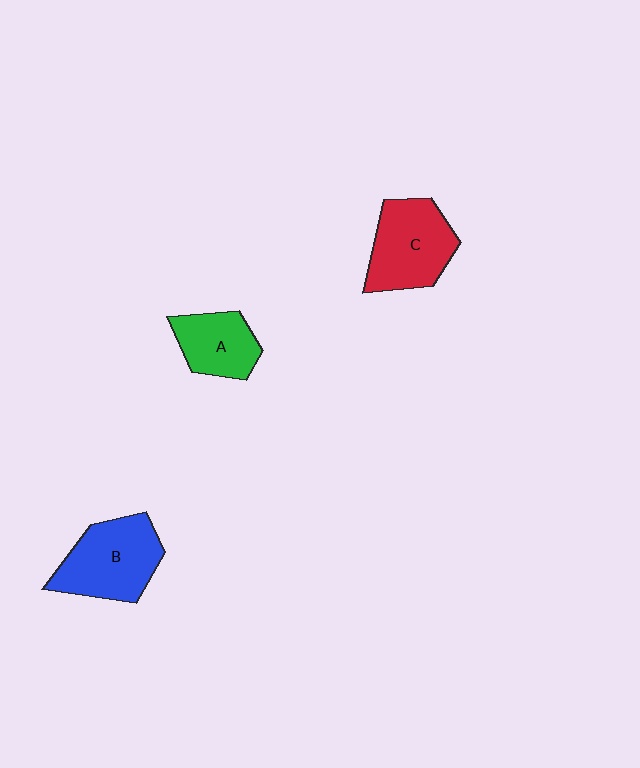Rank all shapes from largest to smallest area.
From largest to smallest: B (blue), C (red), A (green).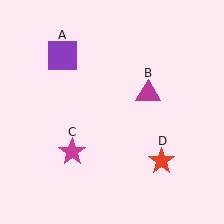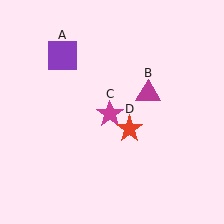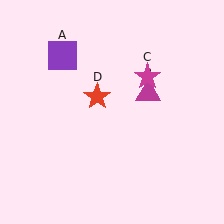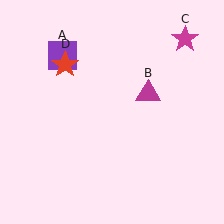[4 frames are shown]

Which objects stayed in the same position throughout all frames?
Purple square (object A) and magenta triangle (object B) remained stationary.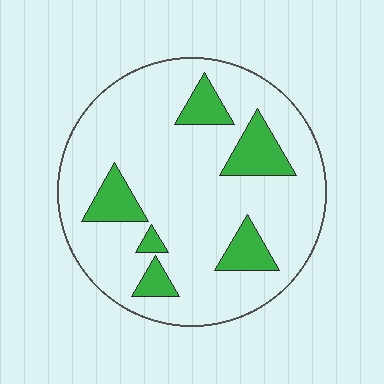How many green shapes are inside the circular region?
6.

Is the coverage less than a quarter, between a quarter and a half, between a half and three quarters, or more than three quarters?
Less than a quarter.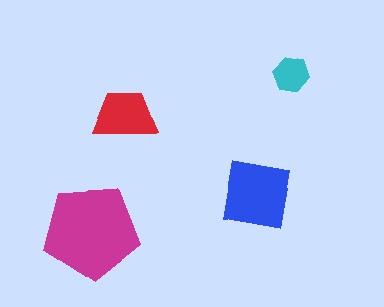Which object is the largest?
The magenta pentagon.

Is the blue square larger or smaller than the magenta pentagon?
Smaller.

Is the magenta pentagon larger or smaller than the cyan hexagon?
Larger.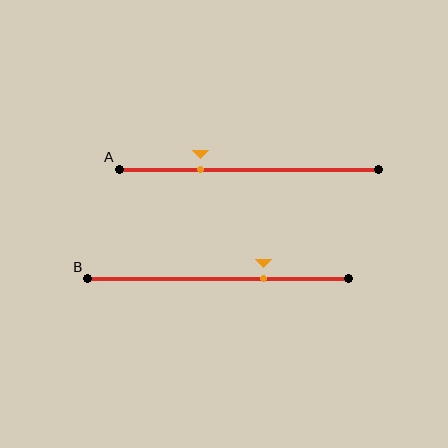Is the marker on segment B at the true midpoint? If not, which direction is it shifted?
No, the marker on segment B is shifted to the right by about 17% of the segment length.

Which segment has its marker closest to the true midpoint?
Segment B has its marker closest to the true midpoint.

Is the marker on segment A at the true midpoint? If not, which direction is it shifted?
No, the marker on segment A is shifted to the left by about 19% of the segment length.